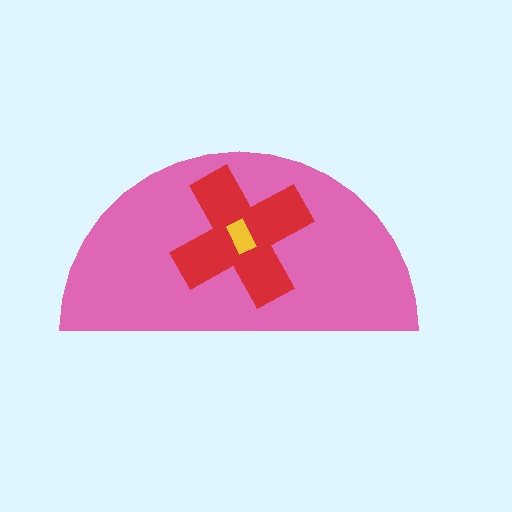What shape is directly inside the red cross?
The yellow rectangle.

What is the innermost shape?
The yellow rectangle.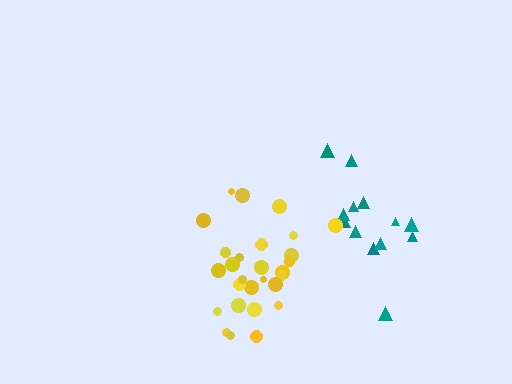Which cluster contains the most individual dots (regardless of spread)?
Yellow (28).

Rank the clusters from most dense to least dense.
yellow, teal.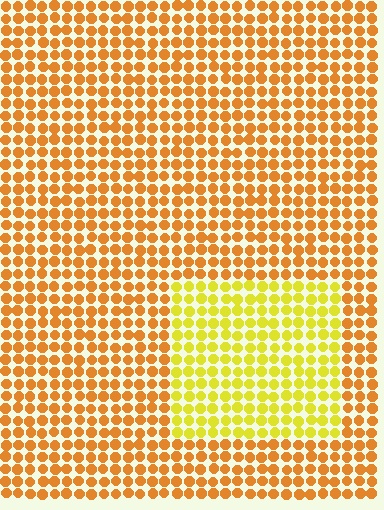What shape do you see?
I see a rectangle.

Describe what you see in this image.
The image is filled with small orange elements in a uniform arrangement. A rectangle-shaped region is visible where the elements are tinted to a slightly different hue, forming a subtle color boundary.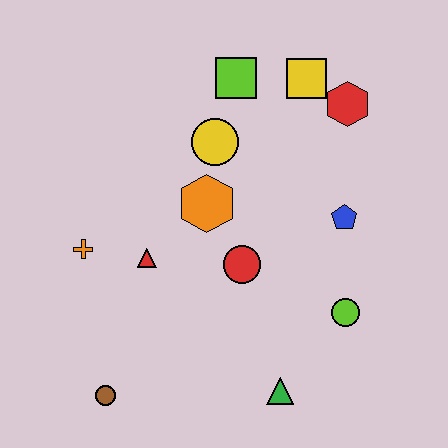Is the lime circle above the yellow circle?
No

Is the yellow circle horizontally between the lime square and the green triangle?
No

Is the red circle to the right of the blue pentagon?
No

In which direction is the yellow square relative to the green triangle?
The yellow square is above the green triangle.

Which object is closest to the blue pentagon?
The lime circle is closest to the blue pentagon.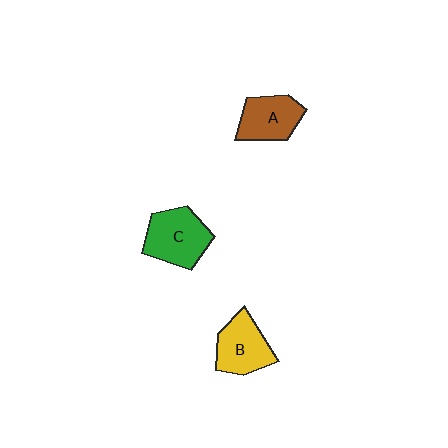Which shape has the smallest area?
Shape A (brown).